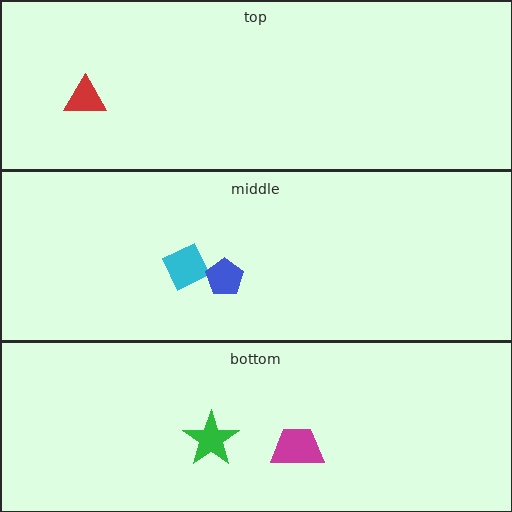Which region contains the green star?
The bottom region.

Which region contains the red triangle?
The top region.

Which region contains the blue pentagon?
The middle region.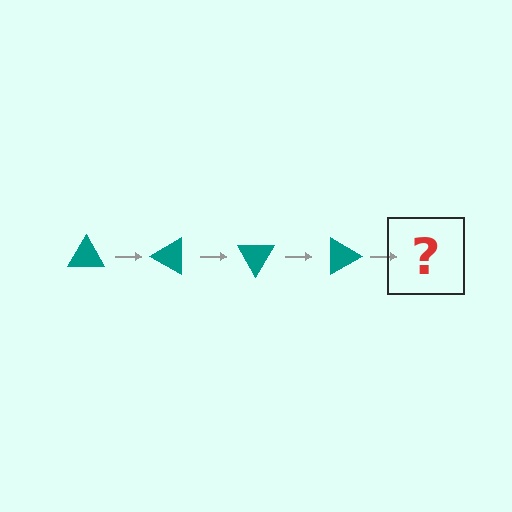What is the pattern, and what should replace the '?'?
The pattern is that the triangle rotates 30 degrees each step. The '?' should be a teal triangle rotated 120 degrees.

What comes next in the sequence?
The next element should be a teal triangle rotated 120 degrees.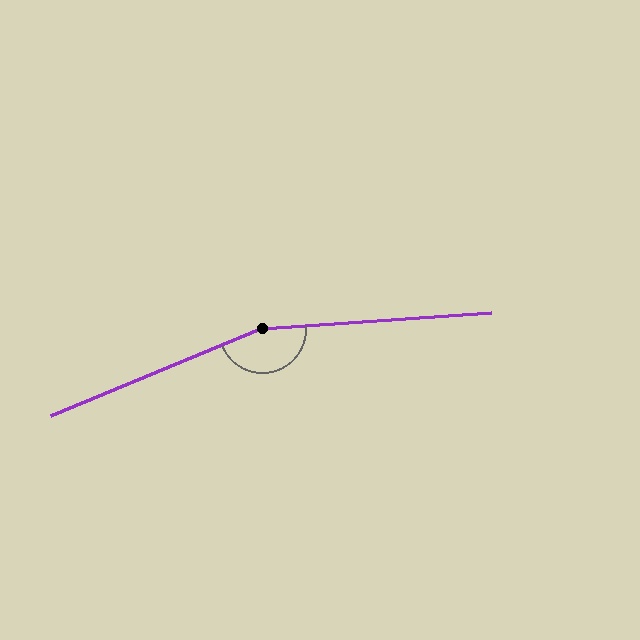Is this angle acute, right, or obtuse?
It is obtuse.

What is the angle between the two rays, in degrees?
Approximately 162 degrees.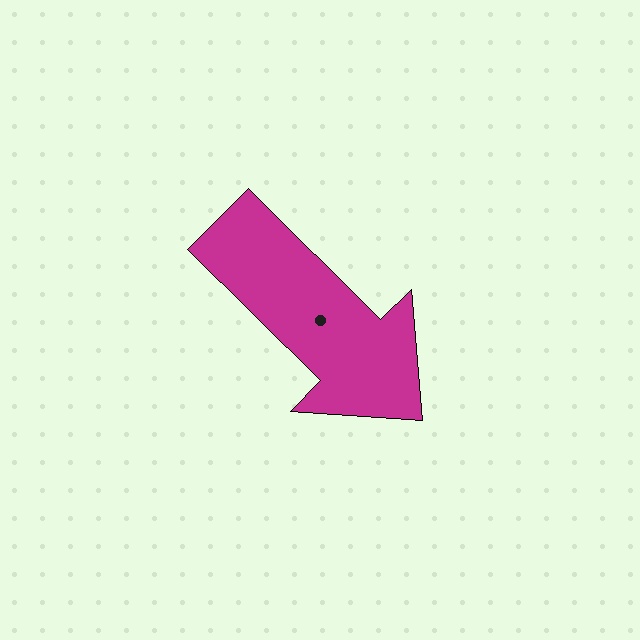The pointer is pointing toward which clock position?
Roughly 4 o'clock.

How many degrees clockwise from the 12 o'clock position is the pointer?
Approximately 135 degrees.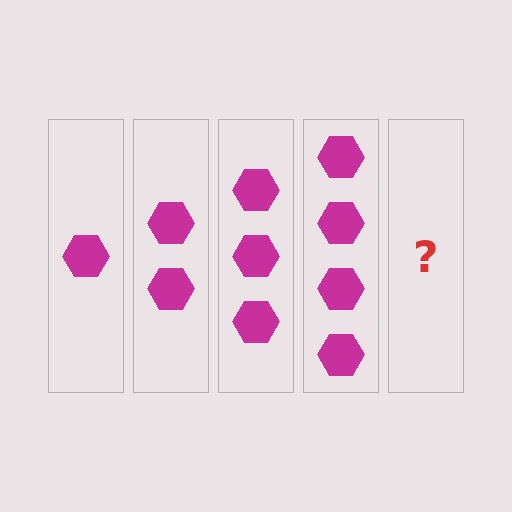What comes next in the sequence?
The next element should be 5 hexagons.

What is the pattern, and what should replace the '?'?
The pattern is that each step adds one more hexagon. The '?' should be 5 hexagons.